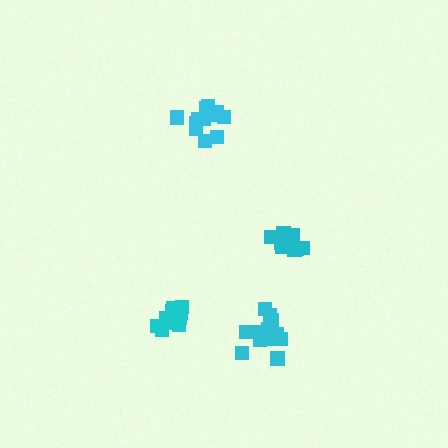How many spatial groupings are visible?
There are 4 spatial groupings.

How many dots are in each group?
Group 1: 13 dots, Group 2: 11 dots, Group 3: 13 dots, Group 4: 14 dots (51 total).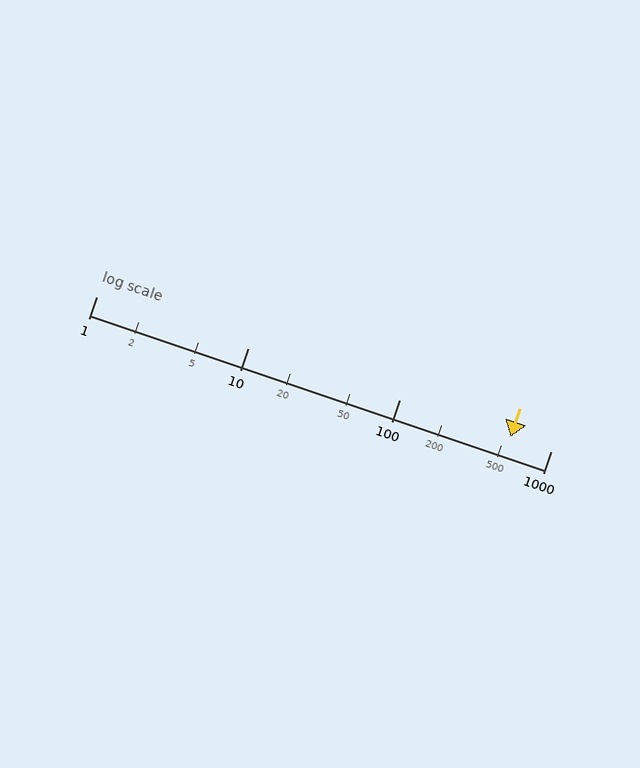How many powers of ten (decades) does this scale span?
The scale spans 3 decades, from 1 to 1000.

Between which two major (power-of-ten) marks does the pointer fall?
The pointer is between 100 and 1000.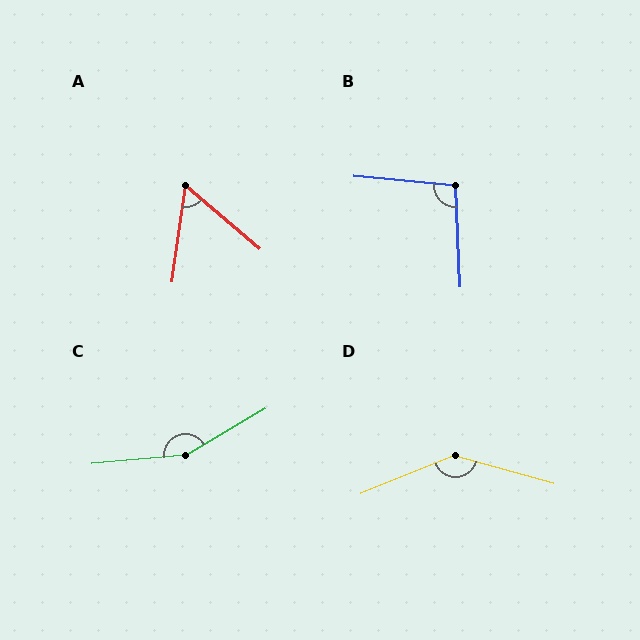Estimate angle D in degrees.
Approximately 142 degrees.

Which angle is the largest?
C, at approximately 155 degrees.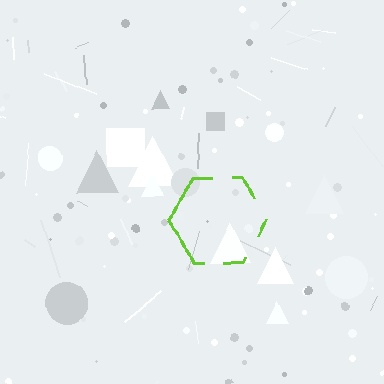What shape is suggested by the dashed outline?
The dashed outline suggests a hexagon.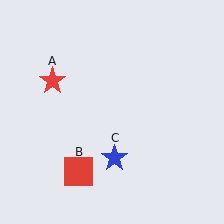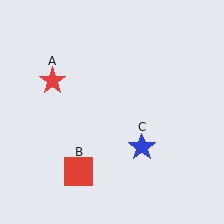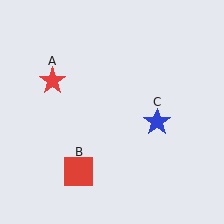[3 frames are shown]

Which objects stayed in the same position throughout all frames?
Red star (object A) and red square (object B) remained stationary.